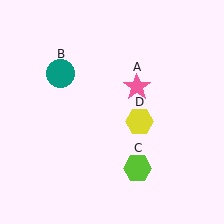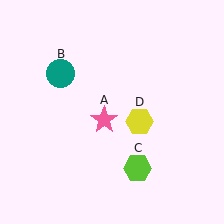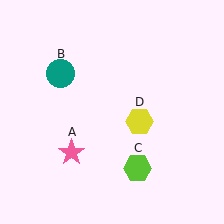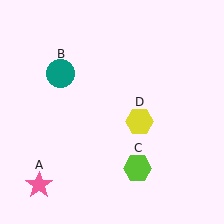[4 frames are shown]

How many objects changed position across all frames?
1 object changed position: pink star (object A).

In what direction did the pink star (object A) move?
The pink star (object A) moved down and to the left.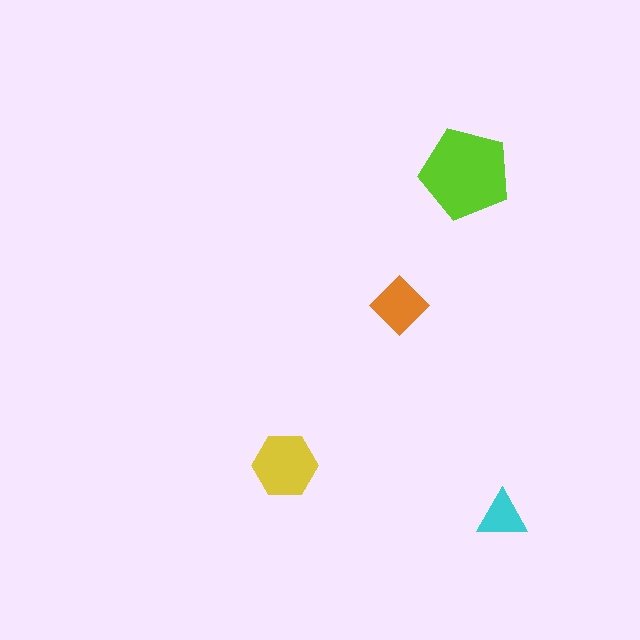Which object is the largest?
The lime pentagon.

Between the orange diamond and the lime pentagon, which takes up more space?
The lime pentagon.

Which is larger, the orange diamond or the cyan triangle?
The orange diamond.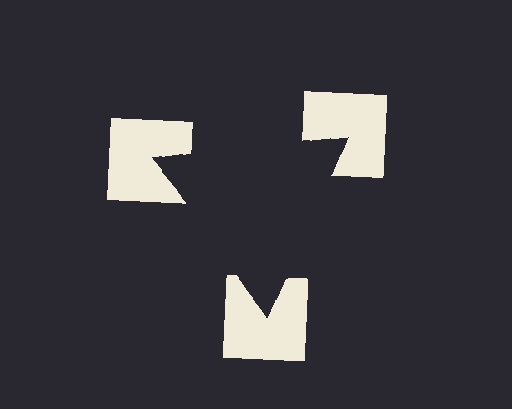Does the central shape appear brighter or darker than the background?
It typically appears slightly darker than the background, even though no actual brightness change is drawn.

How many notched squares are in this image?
There are 3 — one at each vertex of the illusory triangle.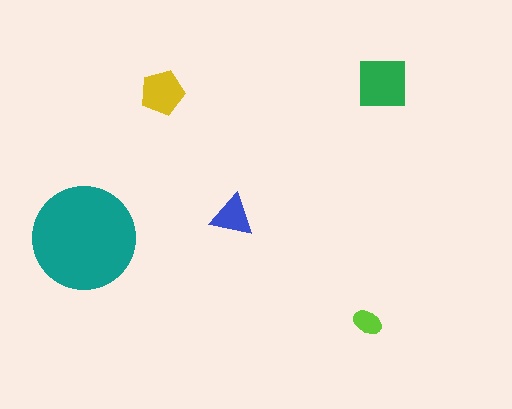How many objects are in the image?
There are 5 objects in the image.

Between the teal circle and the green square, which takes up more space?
The teal circle.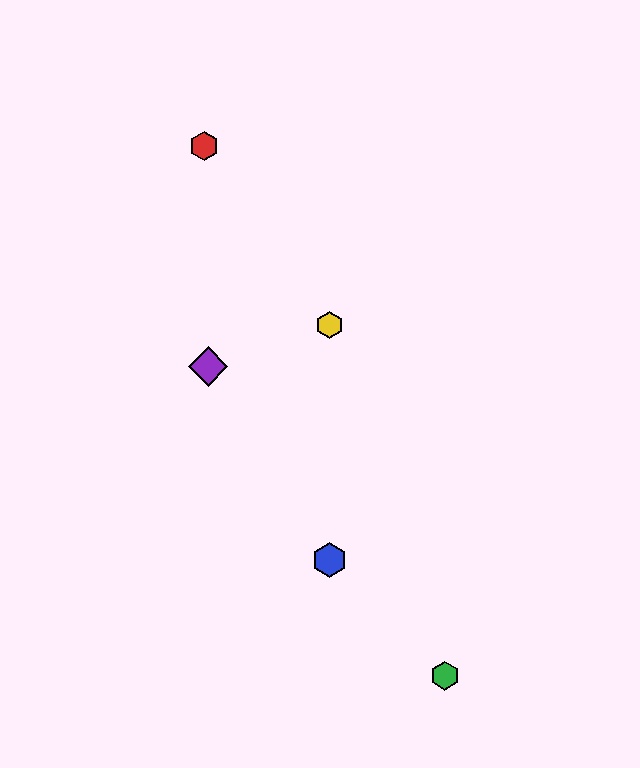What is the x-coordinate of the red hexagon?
The red hexagon is at x≈204.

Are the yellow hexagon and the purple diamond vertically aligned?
No, the yellow hexagon is at x≈330 and the purple diamond is at x≈208.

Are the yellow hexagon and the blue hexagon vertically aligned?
Yes, both are at x≈330.